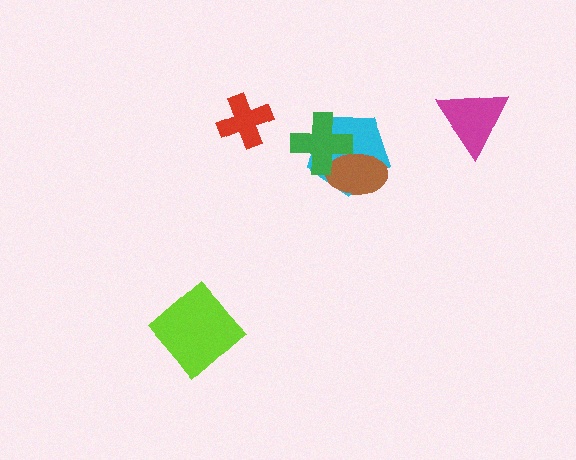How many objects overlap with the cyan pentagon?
2 objects overlap with the cyan pentagon.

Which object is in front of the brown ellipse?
The green cross is in front of the brown ellipse.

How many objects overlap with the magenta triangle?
0 objects overlap with the magenta triangle.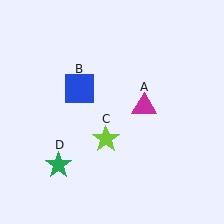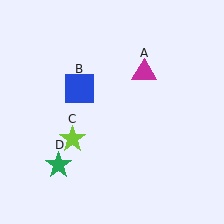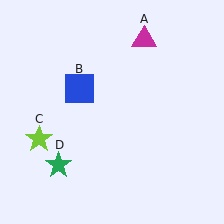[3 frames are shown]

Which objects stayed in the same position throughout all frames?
Blue square (object B) and green star (object D) remained stationary.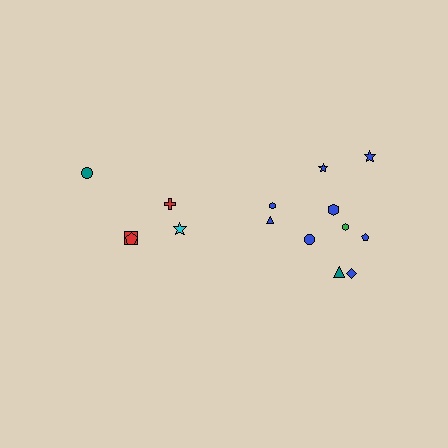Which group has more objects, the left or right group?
The right group.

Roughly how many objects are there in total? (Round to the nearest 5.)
Roughly 15 objects in total.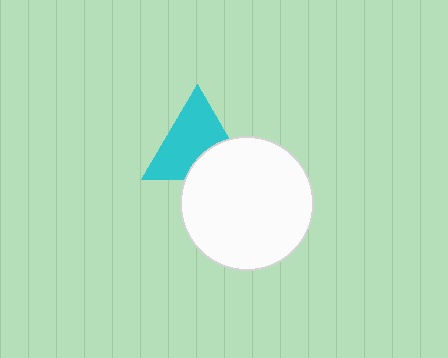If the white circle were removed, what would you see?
You would see the complete cyan triangle.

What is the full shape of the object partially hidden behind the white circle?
The partially hidden object is a cyan triangle.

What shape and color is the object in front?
The object in front is a white circle.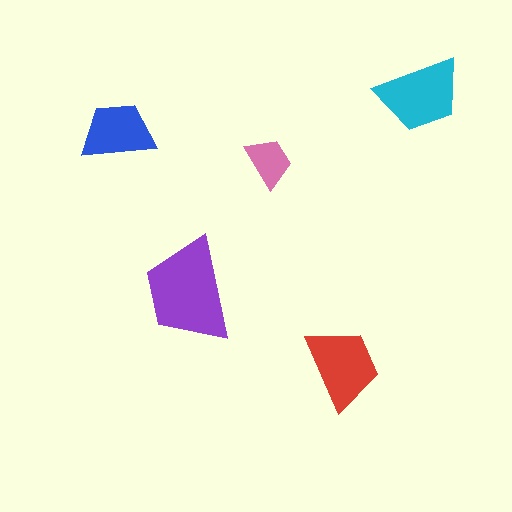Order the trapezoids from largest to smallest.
the purple one, the cyan one, the red one, the blue one, the pink one.